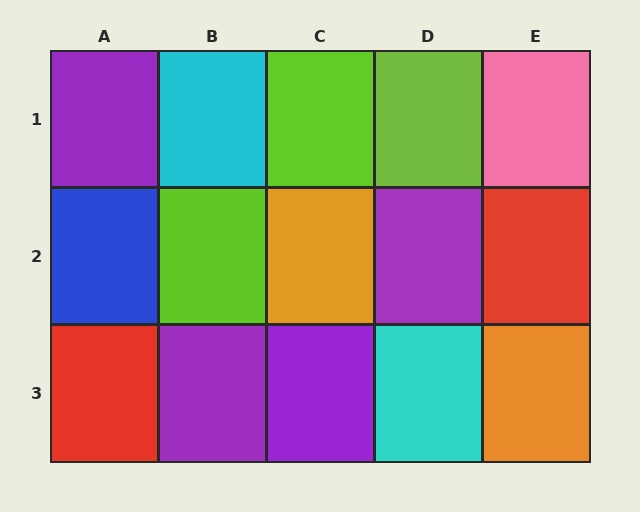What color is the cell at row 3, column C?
Purple.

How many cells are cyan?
2 cells are cyan.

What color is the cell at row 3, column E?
Orange.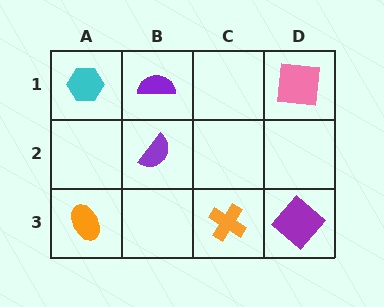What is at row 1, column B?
A purple semicircle.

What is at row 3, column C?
An orange cross.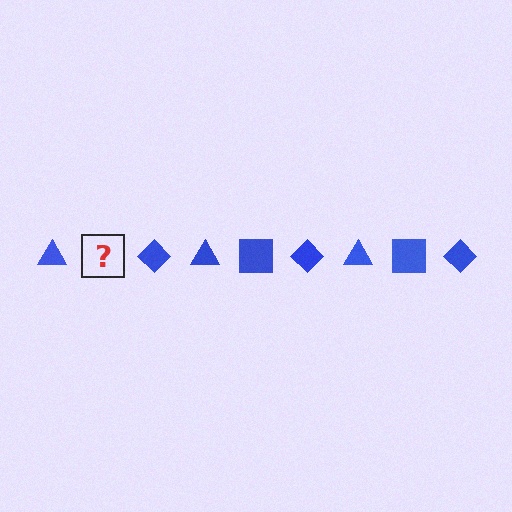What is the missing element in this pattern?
The missing element is a blue square.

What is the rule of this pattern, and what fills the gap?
The rule is that the pattern cycles through triangle, square, diamond shapes in blue. The gap should be filled with a blue square.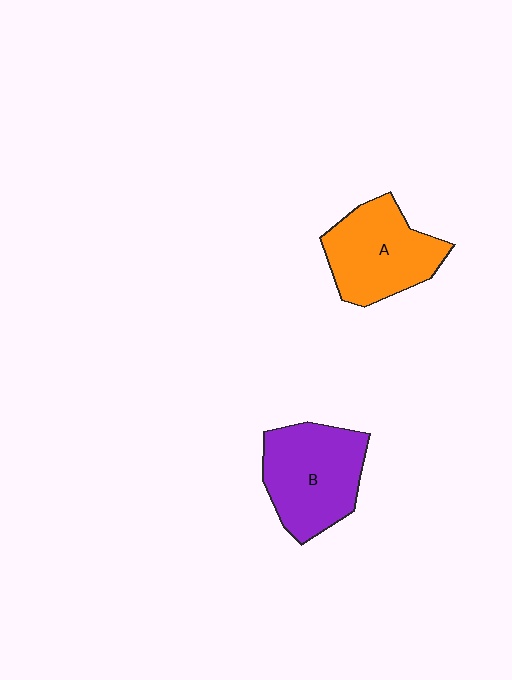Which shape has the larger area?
Shape B (purple).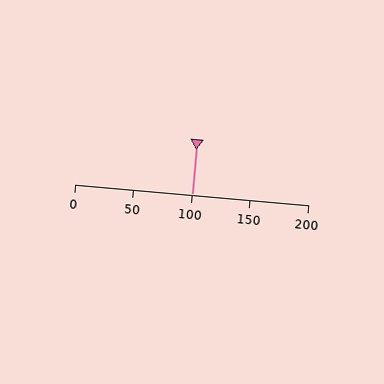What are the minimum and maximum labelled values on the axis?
The axis runs from 0 to 200.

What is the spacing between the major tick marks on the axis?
The major ticks are spaced 50 apart.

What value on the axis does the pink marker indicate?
The marker indicates approximately 100.